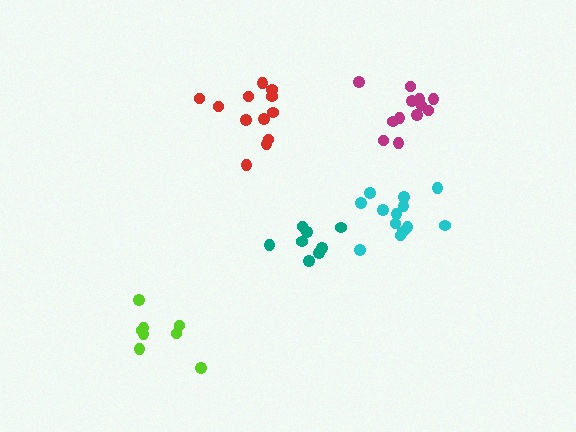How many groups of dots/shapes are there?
There are 5 groups.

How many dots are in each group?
Group 1: 8 dots, Group 2: 12 dots, Group 3: 13 dots, Group 4: 8 dots, Group 5: 12 dots (53 total).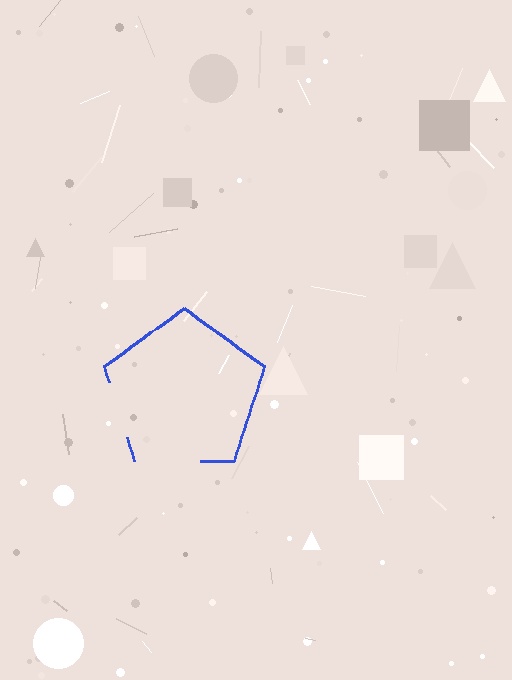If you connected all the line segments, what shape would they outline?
They would outline a pentagon.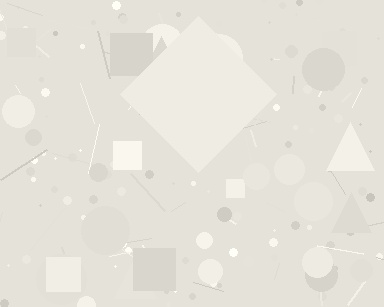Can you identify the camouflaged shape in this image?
The camouflaged shape is a diamond.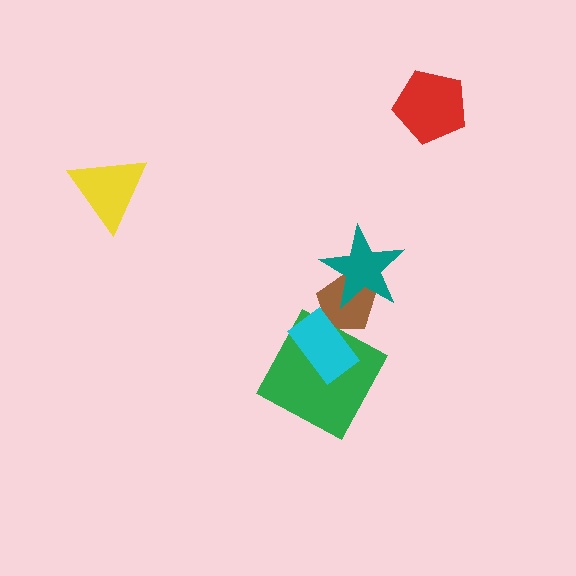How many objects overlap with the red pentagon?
0 objects overlap with the red pentagon.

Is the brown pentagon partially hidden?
Yes, it is partially covered by another shape.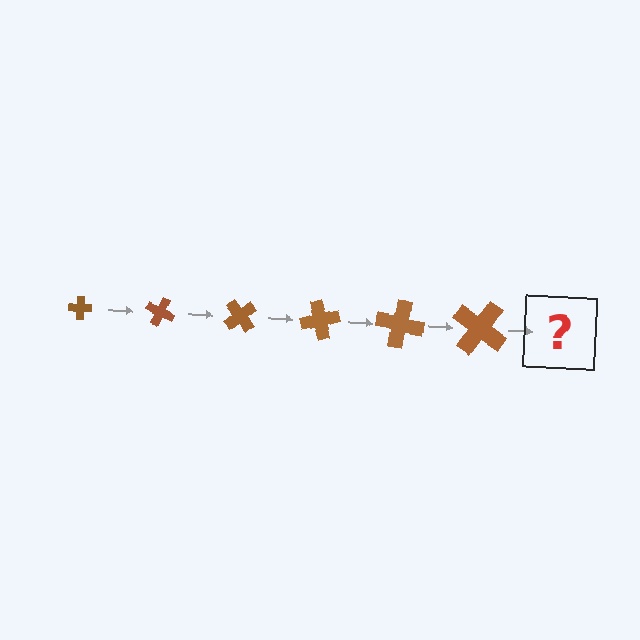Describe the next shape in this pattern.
It should be a cross, larger than the previous one and rotated 150 degrees from the start.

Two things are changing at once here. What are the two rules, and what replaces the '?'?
The two rules are that the cross grows larger each step and it rotates 25 degrees each step. The '?' should be a cross, larger than the previous one and rotated 150 degrees from the start.